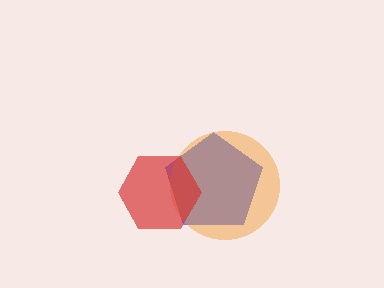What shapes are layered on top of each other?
The layered shapes are: a blue pentagon, an orange circle, a red hexagon.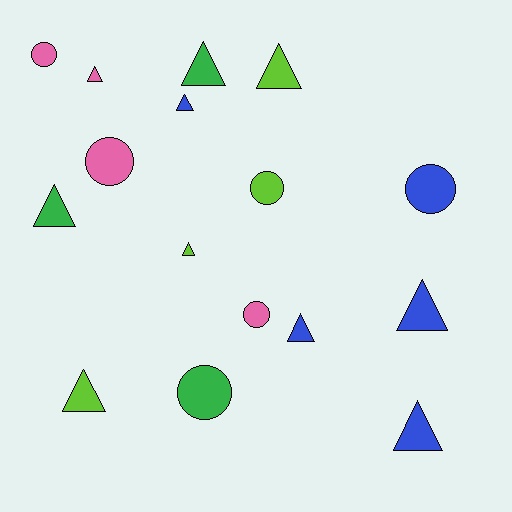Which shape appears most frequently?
Triangle, with 10 objects.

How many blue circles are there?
There is 1 blue circle.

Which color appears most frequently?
Blue, with 5 objects.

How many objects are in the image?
There are 16 objects.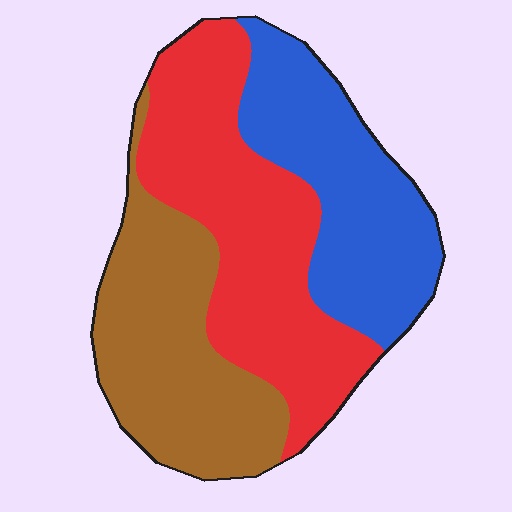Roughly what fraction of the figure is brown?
Brown covers about 30% of the figure.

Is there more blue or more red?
Red.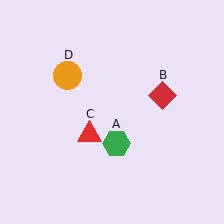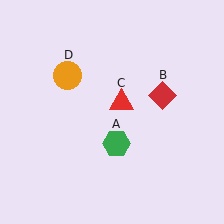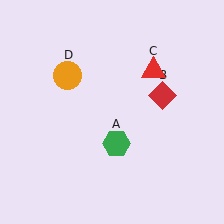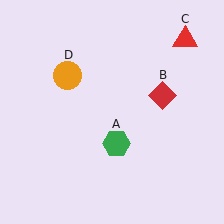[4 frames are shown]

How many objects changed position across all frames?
1 object changed position: red triangle (object C).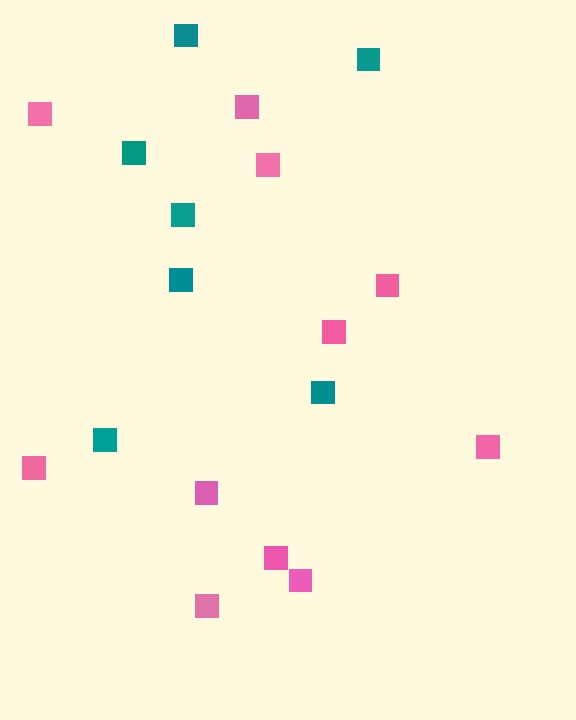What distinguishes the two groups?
There are 2 groups: one group of pink squares (11) and one group of teal squares (7).